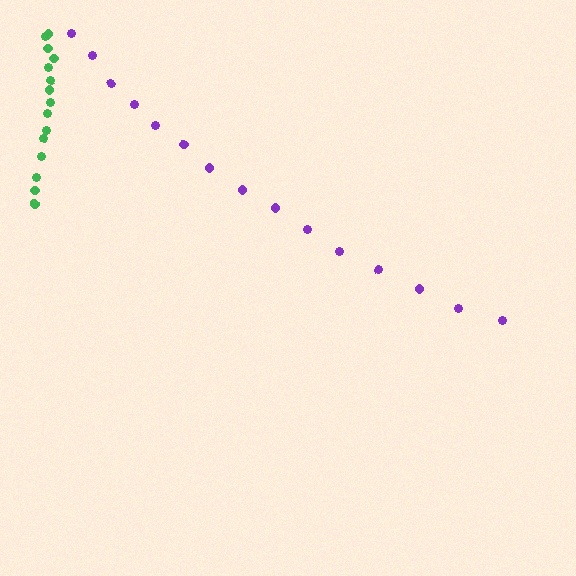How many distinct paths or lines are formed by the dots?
There are 2 distinct paths.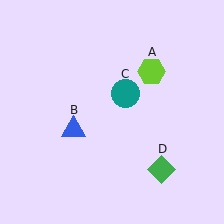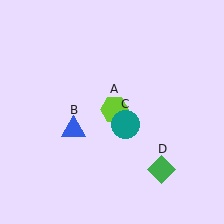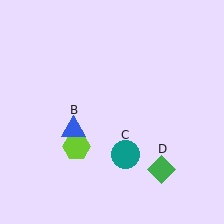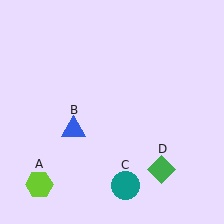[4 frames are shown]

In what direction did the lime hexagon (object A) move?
The lime hexagon (object A) moved down and to the left.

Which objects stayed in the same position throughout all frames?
Blue triangle (object B) and green diamond (object D) remained stationary.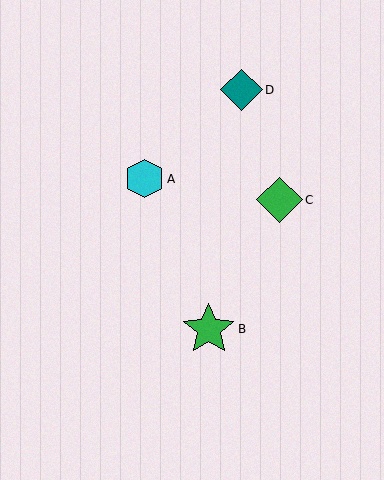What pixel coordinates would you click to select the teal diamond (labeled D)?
Click at (242, 90) to select the teal diamond D.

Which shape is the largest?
The green star (labeled B) is the largest.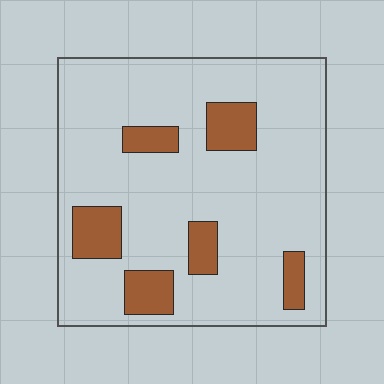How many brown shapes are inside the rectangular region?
6.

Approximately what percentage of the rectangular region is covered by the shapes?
Approximately 15%.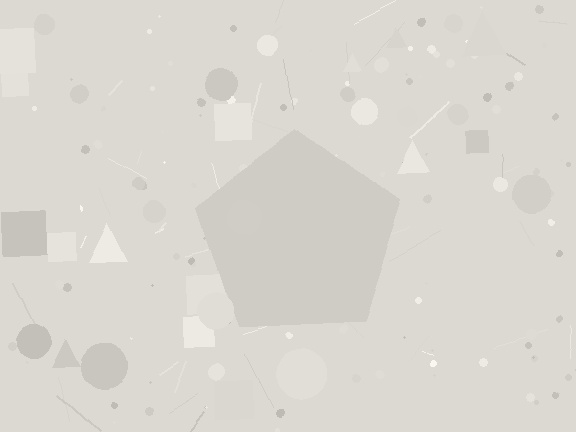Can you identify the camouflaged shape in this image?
The camouflaged shape is a pentagon.